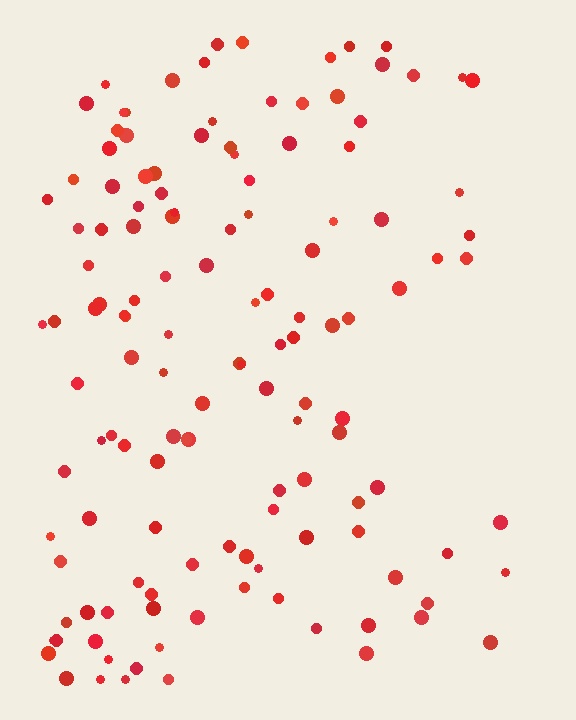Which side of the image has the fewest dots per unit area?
The right.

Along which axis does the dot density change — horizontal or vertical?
Horizontal.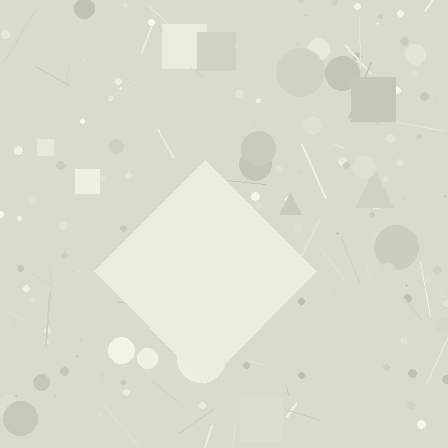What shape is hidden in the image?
A diamond is hidden in the image.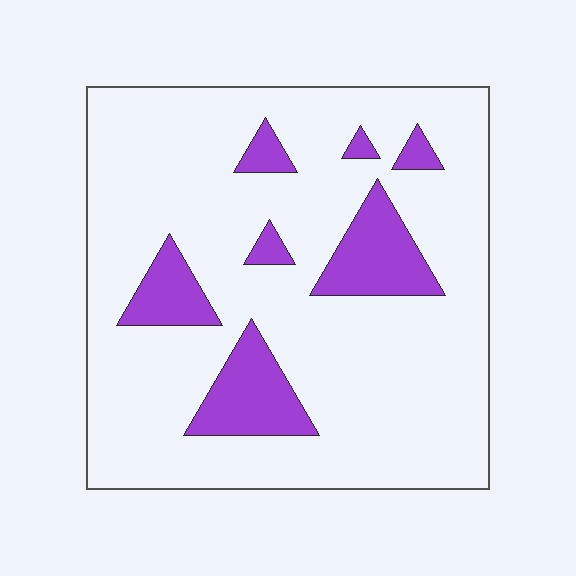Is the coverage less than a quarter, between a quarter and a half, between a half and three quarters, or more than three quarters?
Less than a quarter.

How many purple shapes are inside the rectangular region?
7.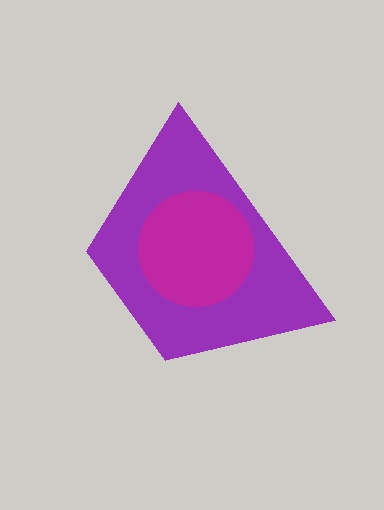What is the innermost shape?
The magenta circle.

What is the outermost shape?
The purple trapezoid.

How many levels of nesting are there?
2.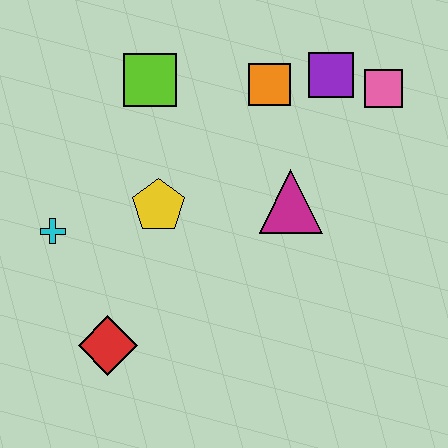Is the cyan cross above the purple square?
No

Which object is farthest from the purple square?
The red diamond is farthest from the purple square.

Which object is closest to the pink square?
The purple square is closest to the pink square.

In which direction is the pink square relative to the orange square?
The pink square is to the right of the orange square.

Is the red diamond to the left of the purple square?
Yes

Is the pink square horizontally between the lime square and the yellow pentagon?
No